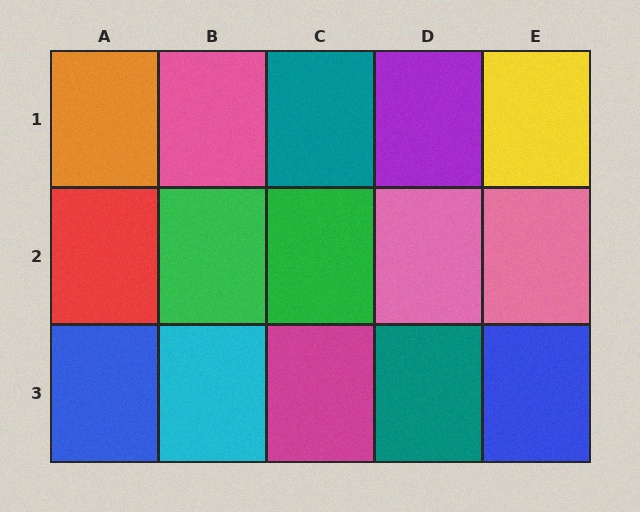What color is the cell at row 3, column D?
Teal.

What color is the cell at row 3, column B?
Cyan.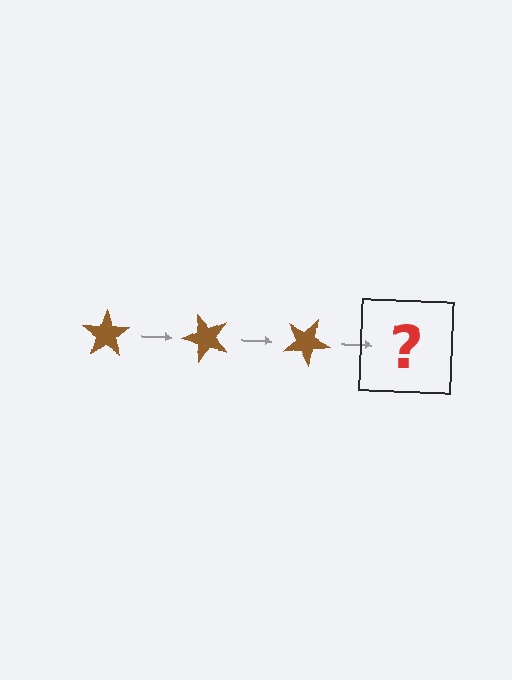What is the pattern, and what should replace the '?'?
The pattern is that the star rotates 50 degrees each step. The '?' should be a brown star rotated 150 degrees.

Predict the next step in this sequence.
The next step is a brown star rotated 150 degrees.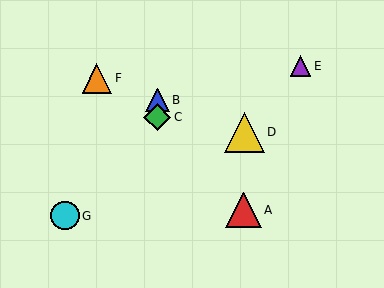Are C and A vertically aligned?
No, C is at x≈157 and A is at x≈244.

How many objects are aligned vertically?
2 objects (B, C) are aligned vertically.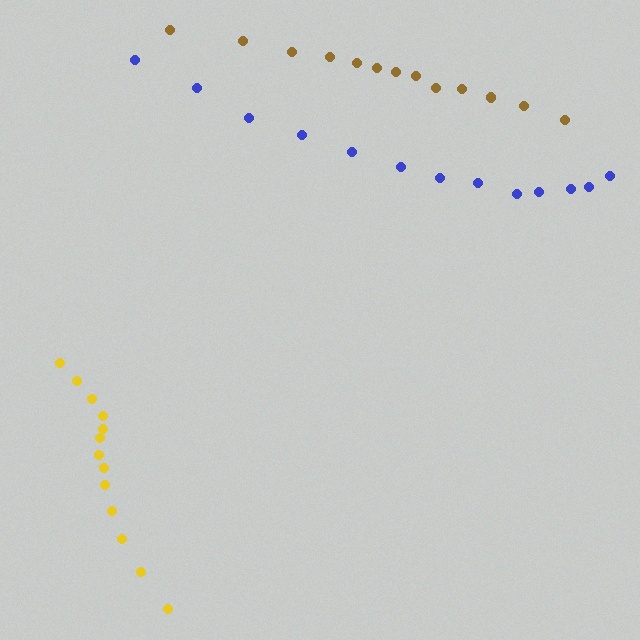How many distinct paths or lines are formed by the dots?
There are 3 distinct paths.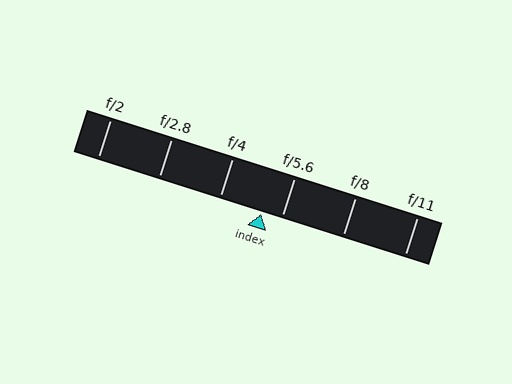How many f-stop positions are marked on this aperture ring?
There are 6 f-stop positions marked.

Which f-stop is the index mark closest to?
The index mark is closest to f/5.6.